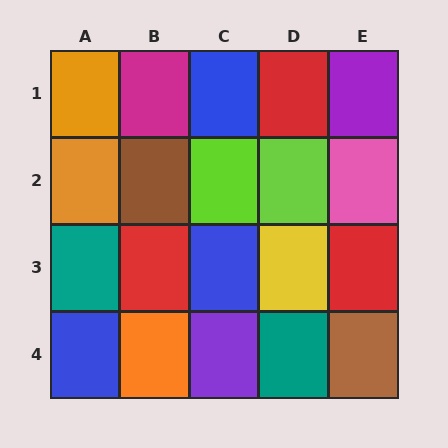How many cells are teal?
2 cells are teal.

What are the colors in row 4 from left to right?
Blue, orange, purple, teal, brown.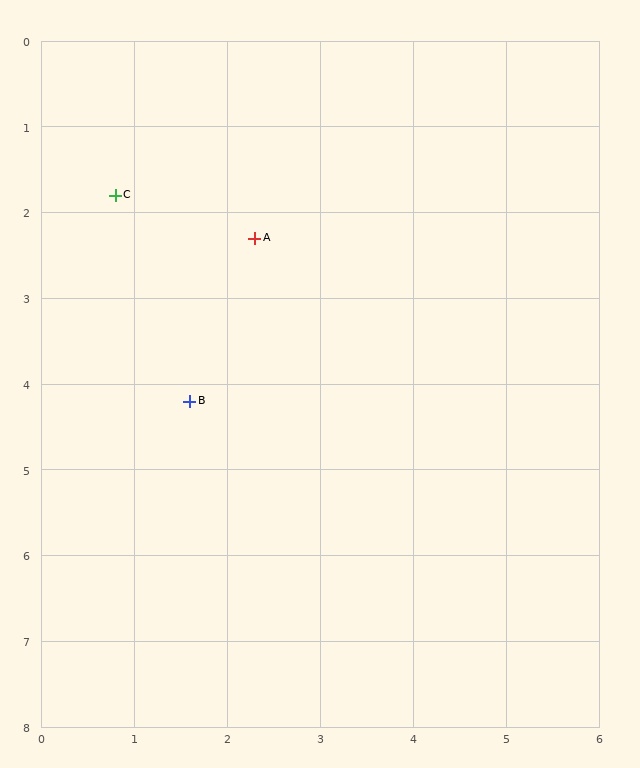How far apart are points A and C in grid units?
Points A and C are about 1.6 grid units apart.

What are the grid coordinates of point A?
Point A is at approximately (2.3, 2.3).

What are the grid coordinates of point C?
Point C is at approximately (0.8, 1.8).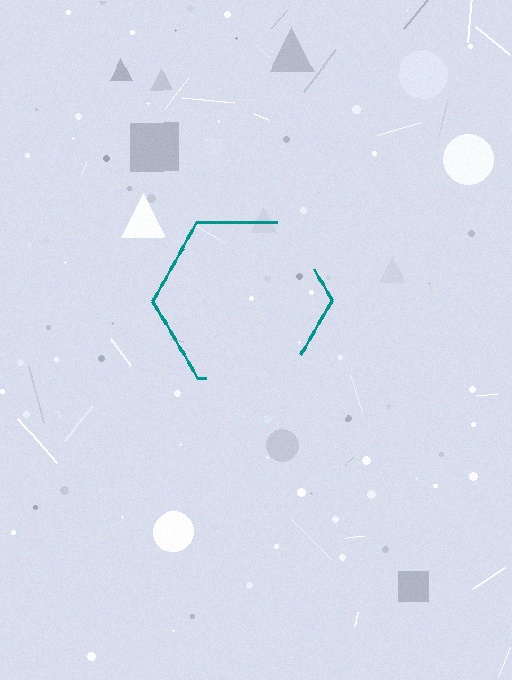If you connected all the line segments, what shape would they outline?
They would outline a hexagon.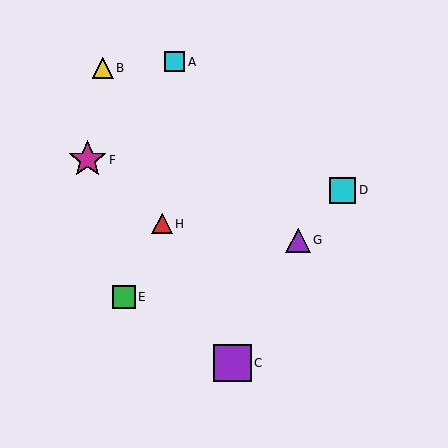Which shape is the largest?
The purple square (labeled C) is the largest.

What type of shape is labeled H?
Shape H is a red triangle.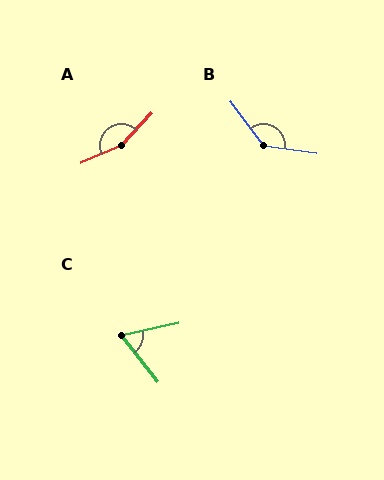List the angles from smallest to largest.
C (64°), B (136°), A (157°).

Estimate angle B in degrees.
Approximately 136 degrees.